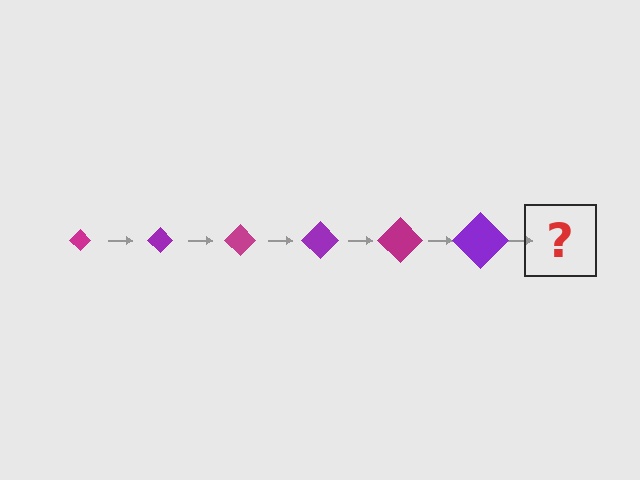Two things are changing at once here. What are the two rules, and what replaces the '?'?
The two rules are that the diamond grows larger each step and the color cycles through magenta and purple. The '?' should be a magenta diamond, larger than the previous one.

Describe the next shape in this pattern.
It should be a magenta diamond, larger than the previous one.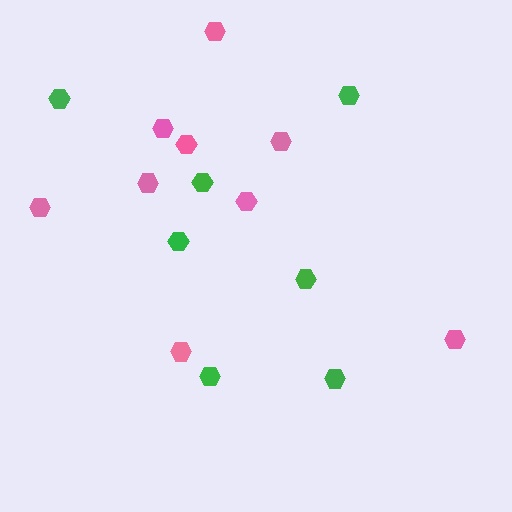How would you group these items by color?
There are 2 groups: one group of green hexagons (7) and one group of pink hexagons (9).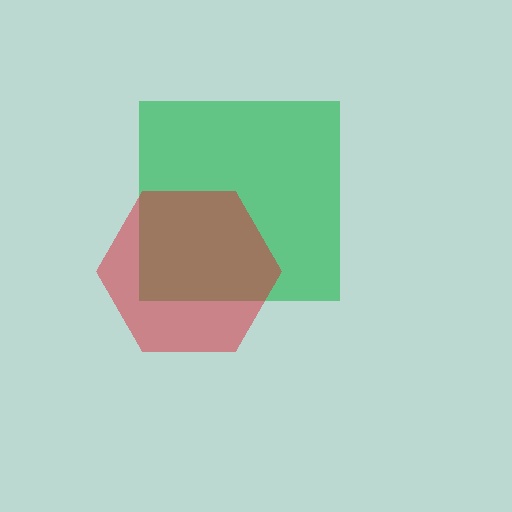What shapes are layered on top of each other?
The layered shapes are: a green square, a red hexagon.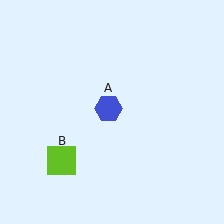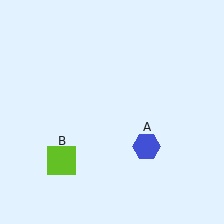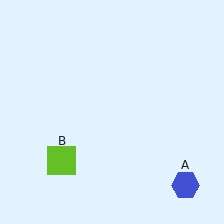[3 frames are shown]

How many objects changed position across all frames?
1 object changed position: blue hexagon (object A).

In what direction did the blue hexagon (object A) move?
The blue hexagon (object A) moved down and to the right.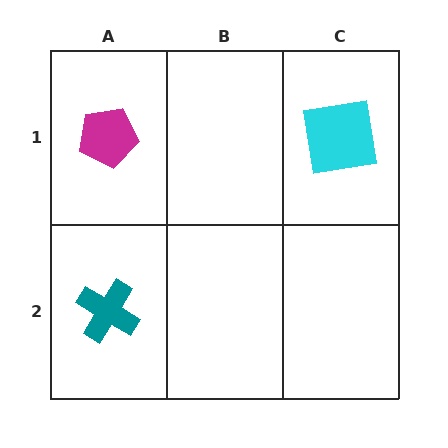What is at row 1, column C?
A cyan square.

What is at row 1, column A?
A magenta pentagon.